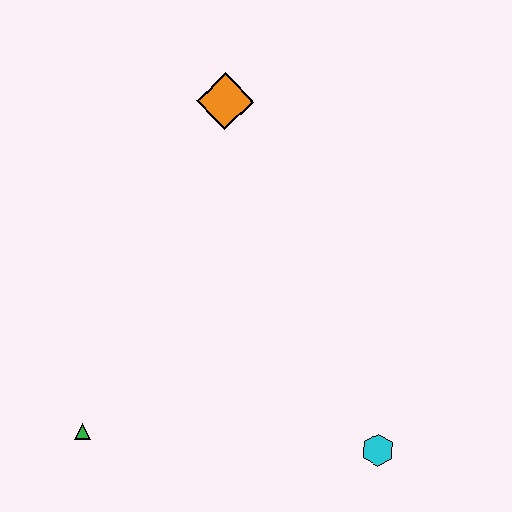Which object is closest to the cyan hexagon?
The green triangle is closest to the cyan hexagon.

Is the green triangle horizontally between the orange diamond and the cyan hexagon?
No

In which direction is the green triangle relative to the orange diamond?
The green triangle is below the orange diamond.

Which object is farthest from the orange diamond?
The cyan hexagon is farthest from the orange diamond.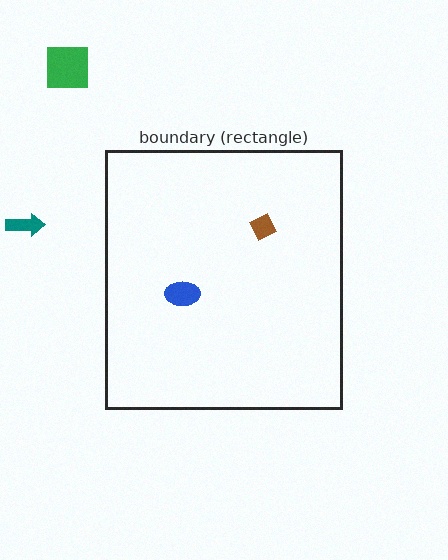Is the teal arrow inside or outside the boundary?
Outside.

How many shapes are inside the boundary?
2 inside, 2 outside.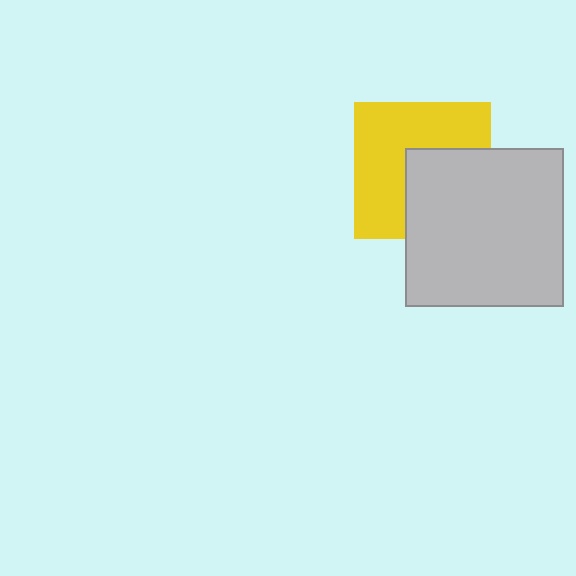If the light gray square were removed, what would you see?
You would see the complete yellow square.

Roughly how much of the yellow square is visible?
About half of it is visible (roughly 58%).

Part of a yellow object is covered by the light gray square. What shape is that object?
It is a square.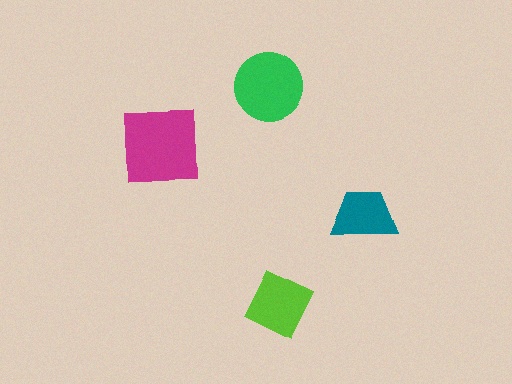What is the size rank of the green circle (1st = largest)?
2nd.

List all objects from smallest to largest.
The teal trapezoid, the lime diamond, the green circle, the magenta square.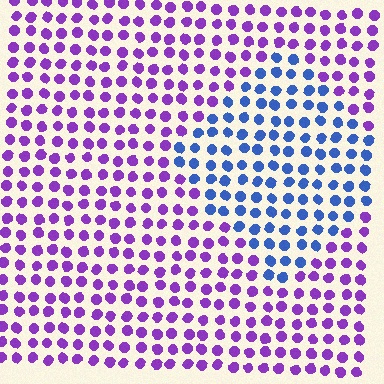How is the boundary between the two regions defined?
The boundary is defined purely by a slight shift in hue (about 56 degrees). Spacing, size, and orientation are identical on both sides.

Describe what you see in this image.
The image is filled with small purple elements in a uniform arrangement. A diamond-shaped region is visible where the elements are tinted to a slightly different hue, forming a subtle color boundary.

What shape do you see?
I see a diamond.